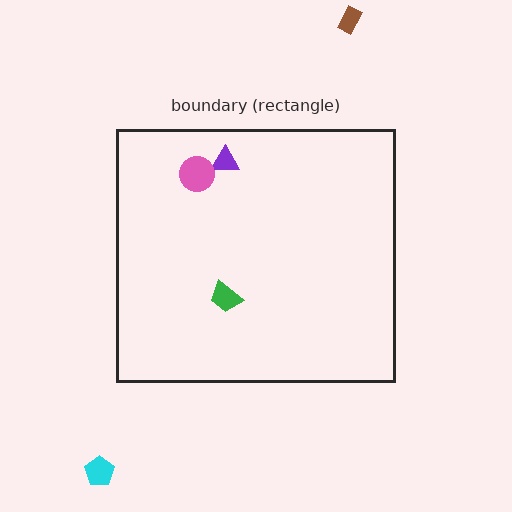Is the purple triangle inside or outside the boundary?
Inside.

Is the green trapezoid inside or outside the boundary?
Inside.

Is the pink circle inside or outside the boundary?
Inside.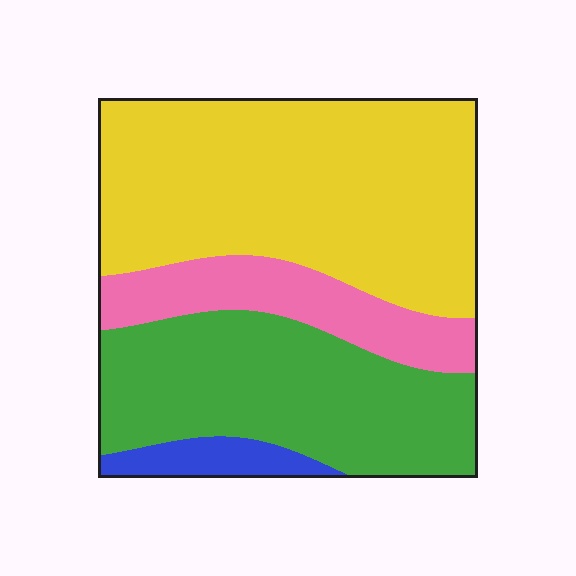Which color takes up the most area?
Yellow, at roughly 50%.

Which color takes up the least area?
Blue, at roughly 5%.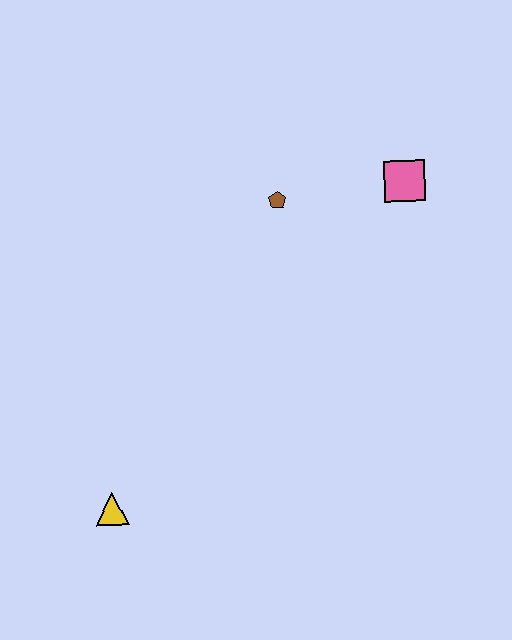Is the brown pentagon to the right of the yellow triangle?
Yes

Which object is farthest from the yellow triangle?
The pink square is farthest from the yellow triangle.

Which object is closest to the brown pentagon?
The pink square is closest to the brown pentagon.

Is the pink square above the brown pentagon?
Yes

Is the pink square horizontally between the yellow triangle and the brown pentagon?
No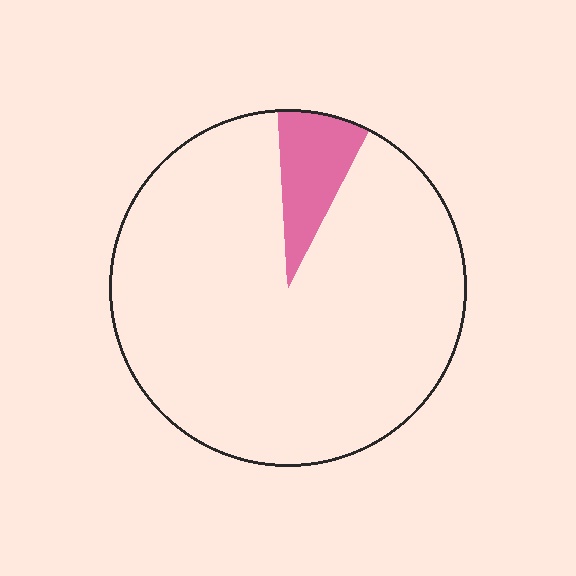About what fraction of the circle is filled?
About one tenth (1/10).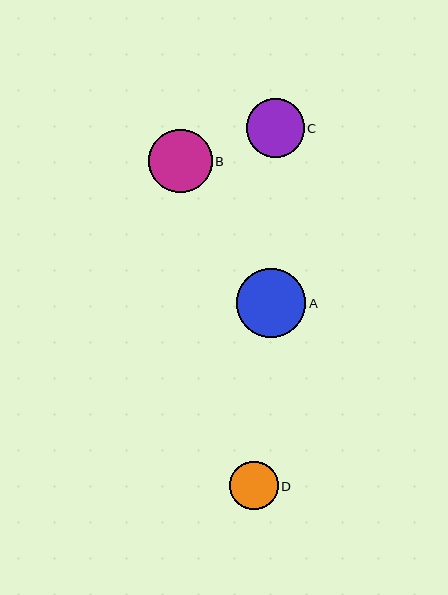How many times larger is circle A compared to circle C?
Circle A is approximately 1.2 times the size of circle C.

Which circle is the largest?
Circle A is the largest with a size of approximately 69 pixels.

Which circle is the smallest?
Circle D is the smallest with a size of approximately 48 pixels.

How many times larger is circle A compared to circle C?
Circle A is approximately 1.2 times the size of circle C.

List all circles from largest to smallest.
From largest to smallest: A, B, C, D.